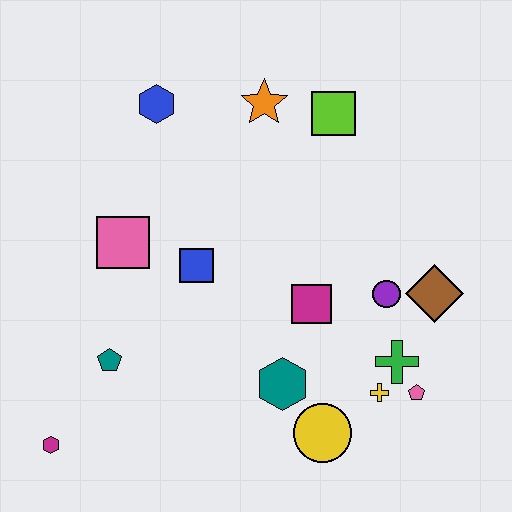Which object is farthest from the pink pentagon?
The blue hexagon is farthest from the pink pentagon.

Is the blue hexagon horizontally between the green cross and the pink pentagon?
No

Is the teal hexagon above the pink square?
No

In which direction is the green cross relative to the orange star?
The green cross is below the orange star.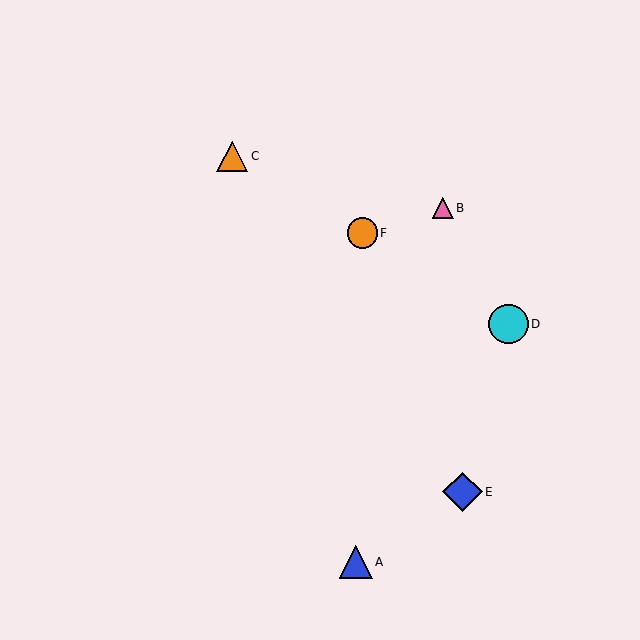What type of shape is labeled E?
Shape E is a blue diamond.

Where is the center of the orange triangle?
The center of the orange triangle is at (232, 156).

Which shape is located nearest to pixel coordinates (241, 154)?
The orange triangle (labeled C) at (232, 156) is nearest to that location.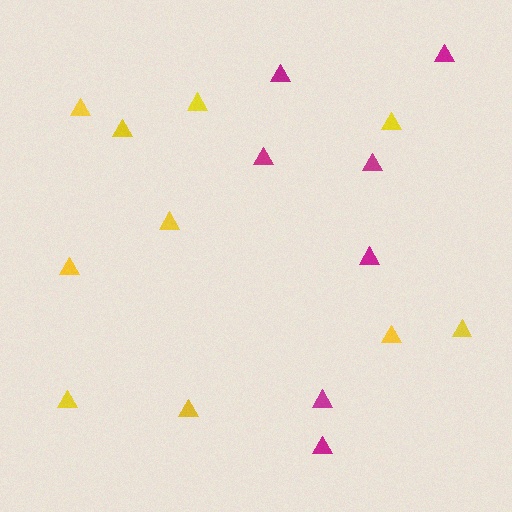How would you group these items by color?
There are 2 groups: one group of magenta triangles (7) and one group of yellow triangles (10).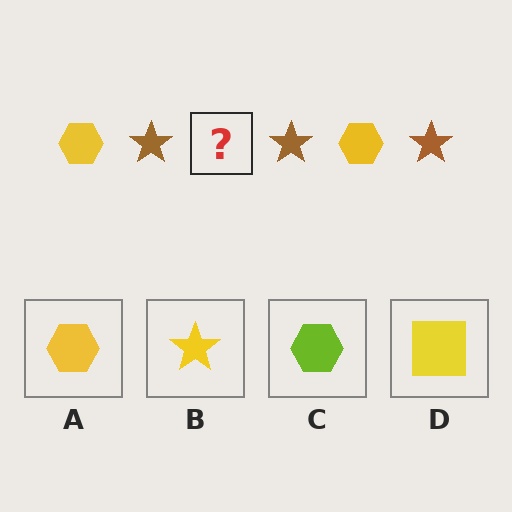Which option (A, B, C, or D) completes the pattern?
A.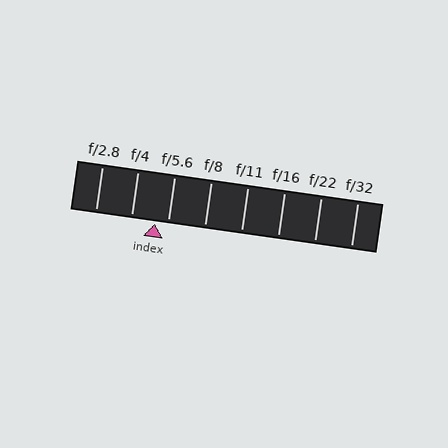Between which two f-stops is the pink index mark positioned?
The index mark is between f/4 and f/5.6.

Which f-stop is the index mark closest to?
The index mark is closest to f/5.6.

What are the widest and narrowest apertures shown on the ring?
The widest aperture shown is f/2.8 and the narrowest is f/32.